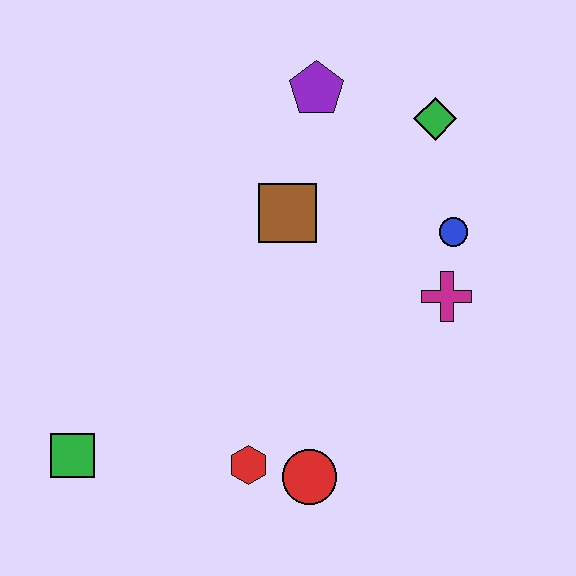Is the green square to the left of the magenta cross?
Yes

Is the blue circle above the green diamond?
No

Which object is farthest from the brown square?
The green square is farthest from the brown square.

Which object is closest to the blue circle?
The magenta cross is closest to the blue circle.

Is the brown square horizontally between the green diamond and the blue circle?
No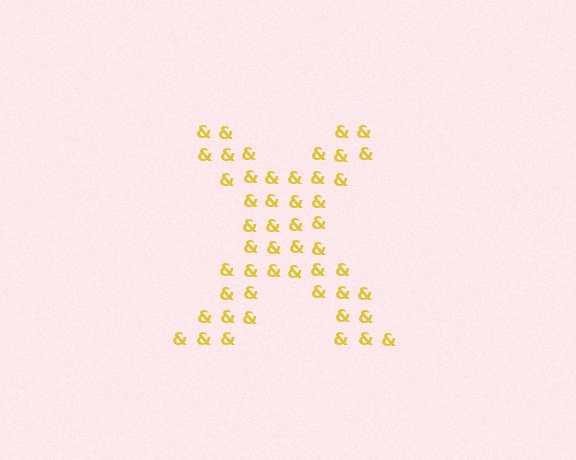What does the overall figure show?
The overall figure shows the letter X.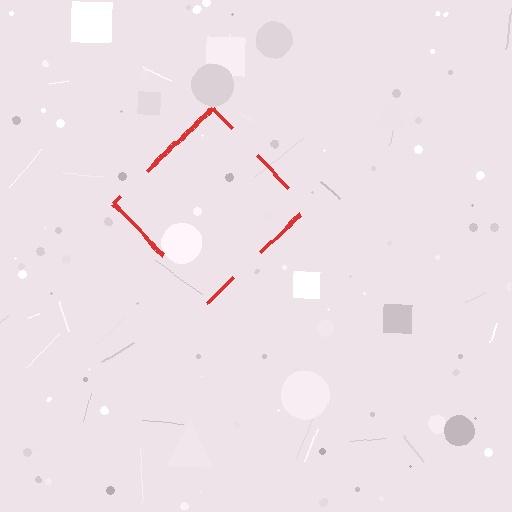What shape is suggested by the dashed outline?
The dashed outline suggests a diamond.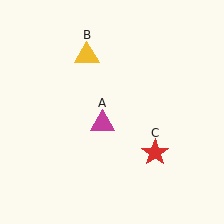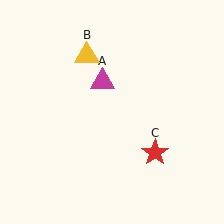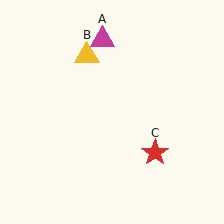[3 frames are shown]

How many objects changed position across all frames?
1 object changed position: magenta triangle (object A).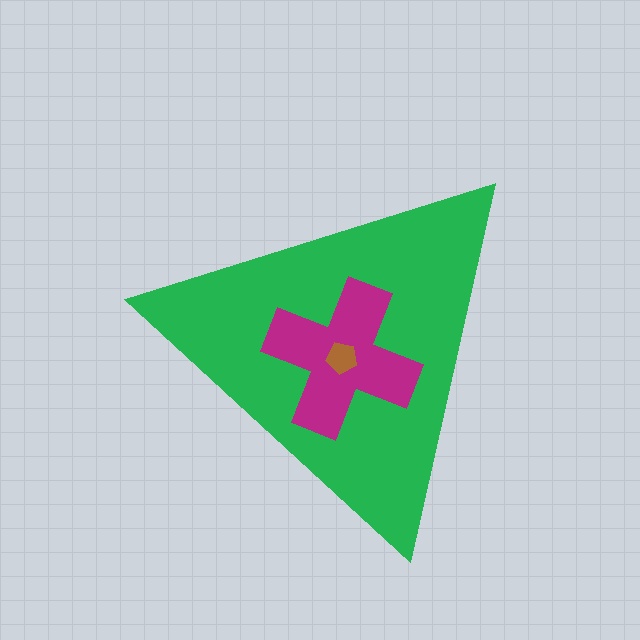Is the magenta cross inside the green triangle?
Yes.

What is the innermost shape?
The brown pentagon.